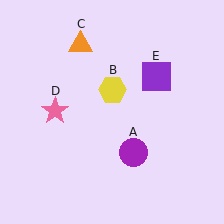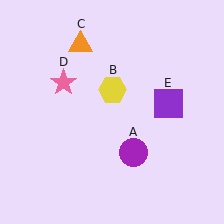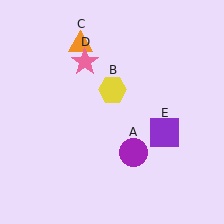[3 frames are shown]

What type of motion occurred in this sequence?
The pink star (object D), purple square (object E) rotated clockwise around the center of the scene.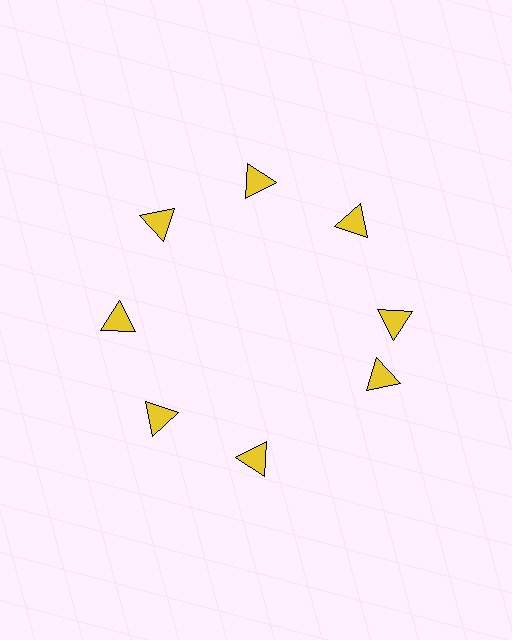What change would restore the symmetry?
The symmetry would be restored by rotating it back into even spacing with its neighbors so that all 8 triangles sit at equal angles and equal distance from the center.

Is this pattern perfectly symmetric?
No. The 8 yellow triangles are arranged in a ring, but one element near the 4 o'clock position is rotated out of alignment along the ring, breaking the 8-fold rotational symmetry.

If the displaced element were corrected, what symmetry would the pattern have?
It would have 8-fold rotational symmetry — the pattern would map onto itself every 45 degrees.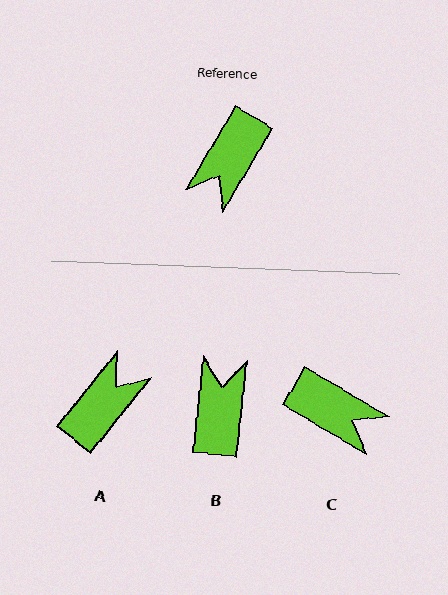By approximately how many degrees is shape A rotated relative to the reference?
Approximately 172 degrees counter-clockwise.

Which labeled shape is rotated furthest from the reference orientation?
A, about 172 degrees away.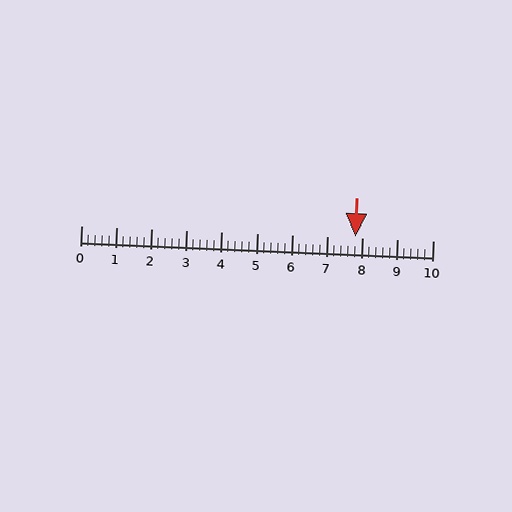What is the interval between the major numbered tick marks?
The major tick marks are spaced 1 units apart.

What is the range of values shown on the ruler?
The ruler shows values from 0 to 10.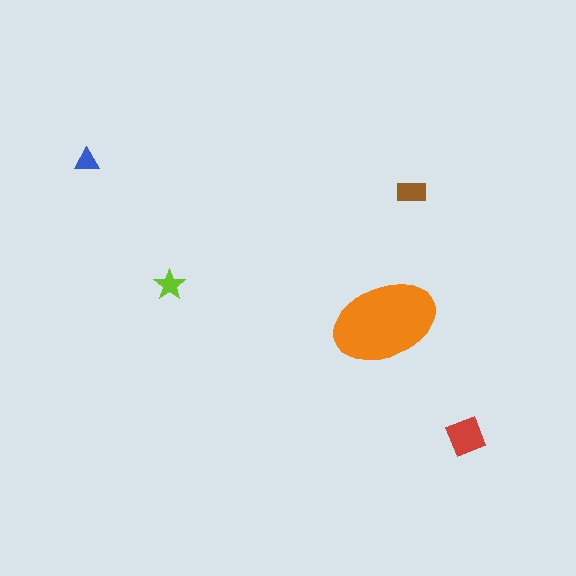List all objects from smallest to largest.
The blue triangle, the lime star, the brown rectangle, the red diamond, the orange ellipse.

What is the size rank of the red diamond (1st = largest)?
2nd.